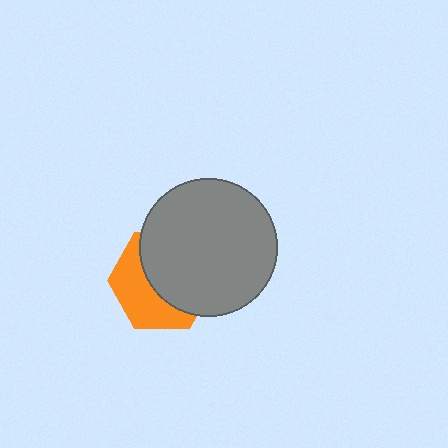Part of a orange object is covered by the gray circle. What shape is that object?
It is a hexagon.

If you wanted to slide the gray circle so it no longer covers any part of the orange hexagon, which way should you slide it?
Slide it toward the upper-right — that is the most direct way to separate the two shapes.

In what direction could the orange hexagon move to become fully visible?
The orange hexagon could move toward the lower-left. That would shift it out from behind the gray circle entirely.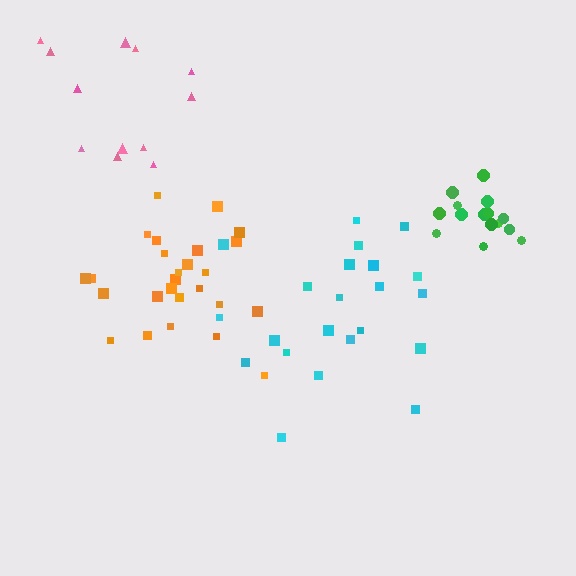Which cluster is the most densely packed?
Green.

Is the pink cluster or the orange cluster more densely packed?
Orange.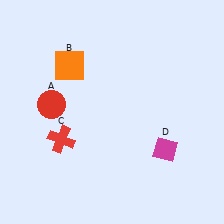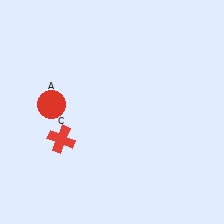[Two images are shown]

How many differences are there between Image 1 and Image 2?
There are 2 differences between the two images.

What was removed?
The magenta diamond (D), the orange square (B) were removed in Image 2.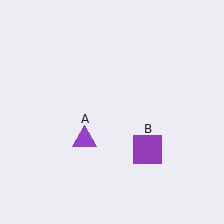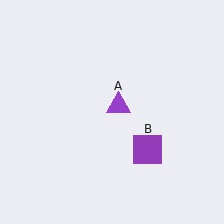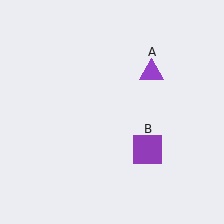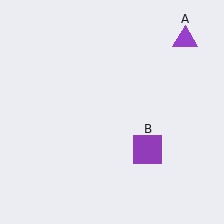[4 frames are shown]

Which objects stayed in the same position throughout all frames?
Purple square (object B) remained stationary.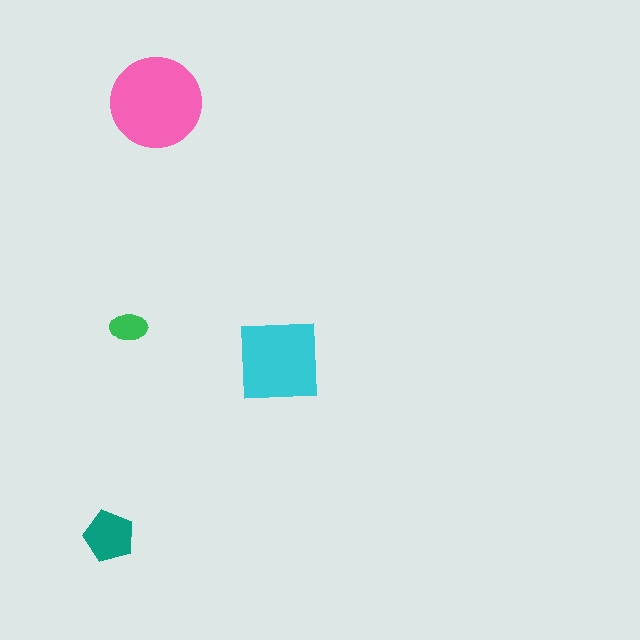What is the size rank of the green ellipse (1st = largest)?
4th.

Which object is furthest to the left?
The teal pentagon is leftmost.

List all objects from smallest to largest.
The green ellipse, the teal pentagon, the cyan square, the pink circle.